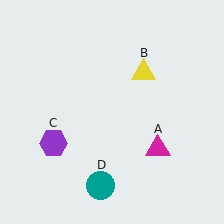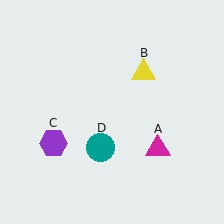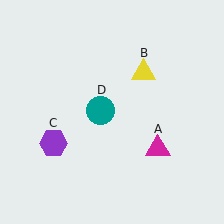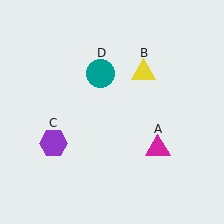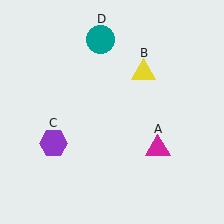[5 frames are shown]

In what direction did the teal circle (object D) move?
The teal circle (object D) moved up.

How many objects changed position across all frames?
1 object changed position: teal circle (object D).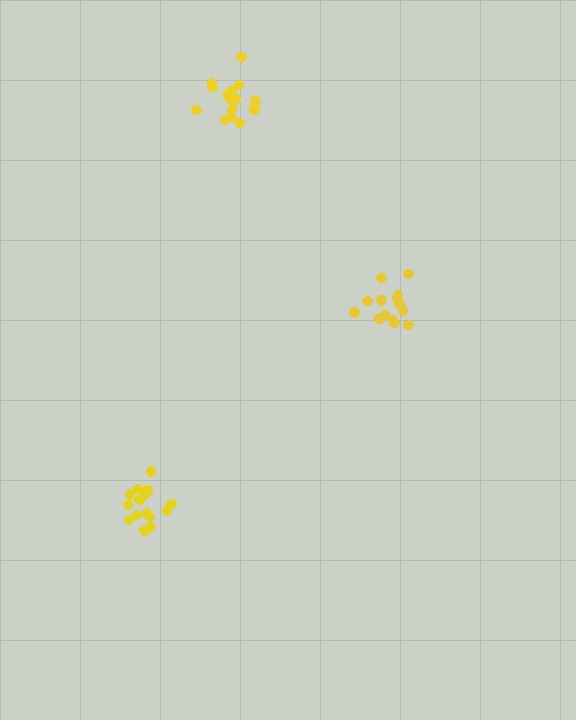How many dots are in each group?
Group 1: 14 dots, Group 2: 15 dots, Group 3: 15 dots (44 total).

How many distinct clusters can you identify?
There are 3 distinct clusters.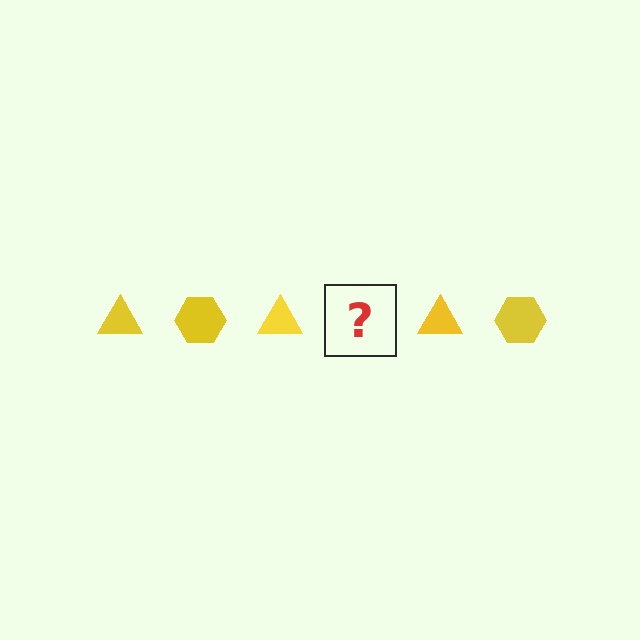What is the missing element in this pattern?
The missing element is a yellow hexagon.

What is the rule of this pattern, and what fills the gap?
The rule is that the pattern cycles through triangle, hexagon shapes in yellow. The gap should be filled with a yellow hexagon.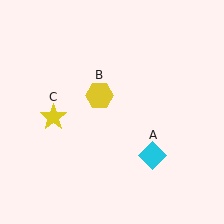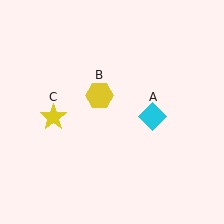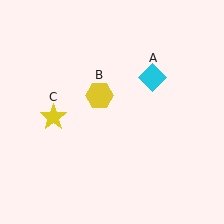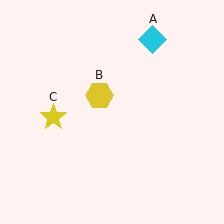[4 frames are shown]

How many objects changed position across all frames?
1 object changed position: cyan diamond (object A).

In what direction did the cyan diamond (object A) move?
The cyan diamond (object A) moved up.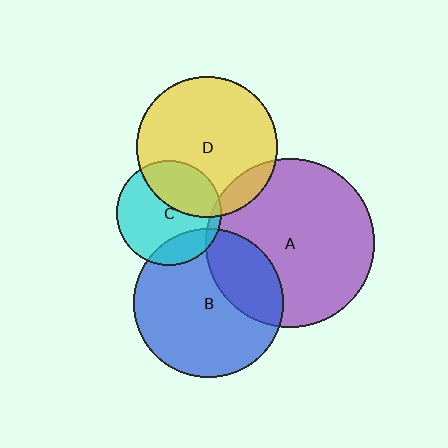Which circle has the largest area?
Circle A (purple).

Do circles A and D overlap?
Yes.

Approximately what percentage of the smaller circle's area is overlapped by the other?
Approximately 10%.